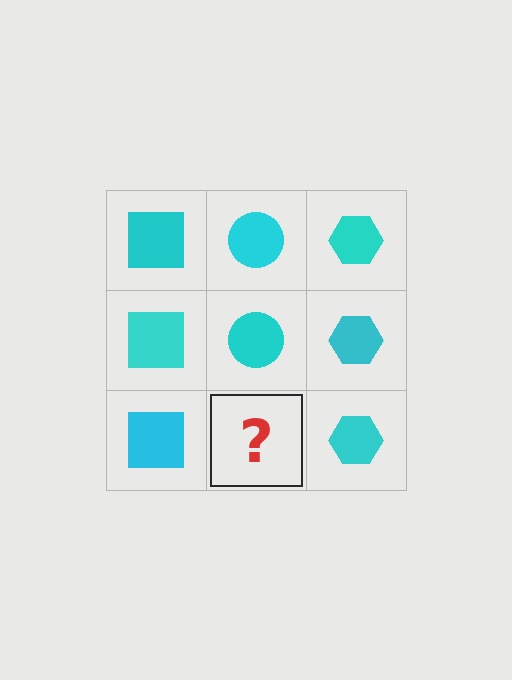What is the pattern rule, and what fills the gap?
The rule is that each column has a consistent shape. The gap should be filled with a cyan circle.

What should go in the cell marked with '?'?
The missing cell should contain a cyan circle.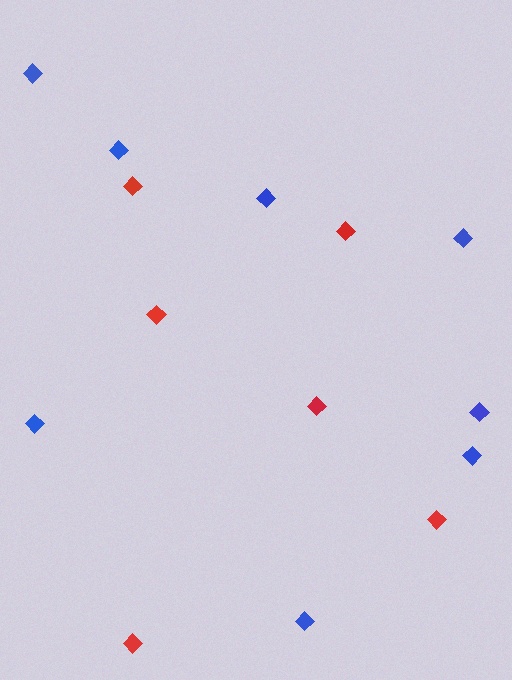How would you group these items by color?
There are 2 groups: one group of blue diamonds (8) and one group of red diamonds (6).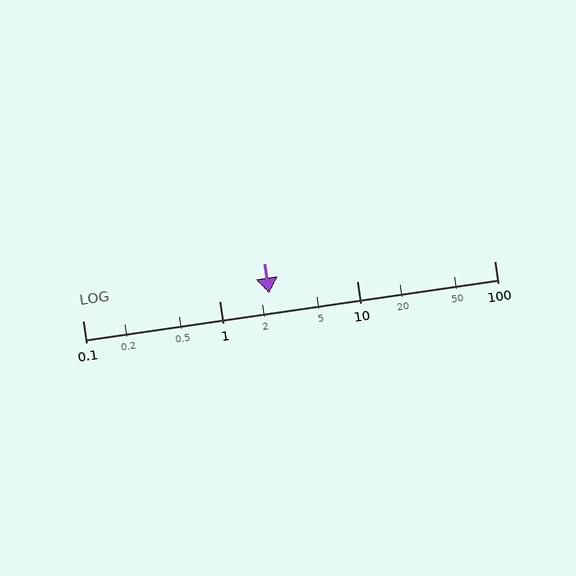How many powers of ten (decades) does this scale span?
The scale spans 3 decades, from 0.1 to 100.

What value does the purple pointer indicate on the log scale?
The pointer indicates approximately 2.3.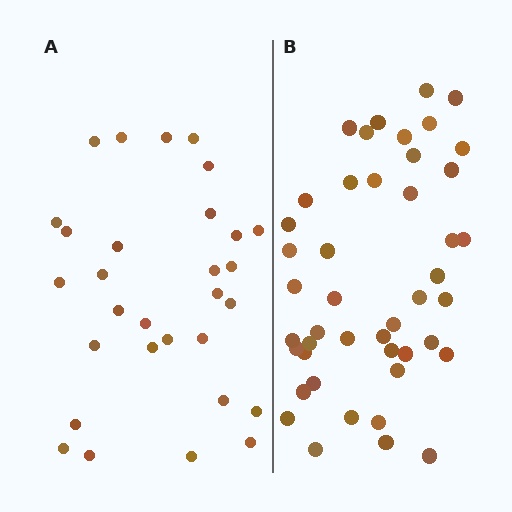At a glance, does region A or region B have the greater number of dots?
Region B (the right region) has more dots.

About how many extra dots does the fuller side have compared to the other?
Region B has approximately 15 more dots than region A.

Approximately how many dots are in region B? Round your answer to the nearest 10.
About 40 dots. (The exact count is 45, which rounds to 40.)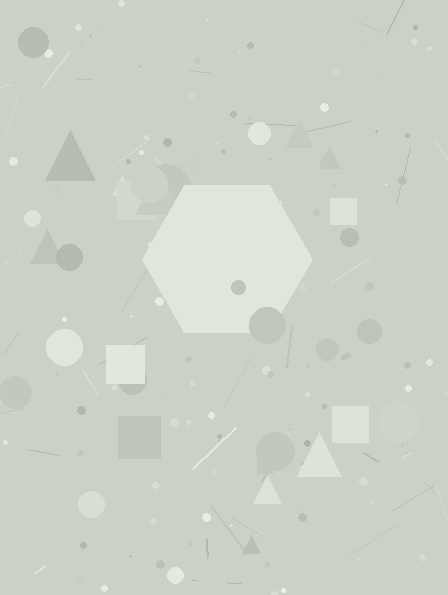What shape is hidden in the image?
A hexagon is hidden in the image.